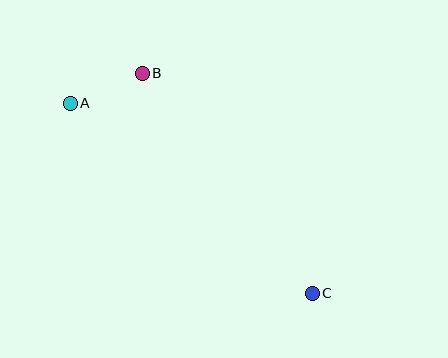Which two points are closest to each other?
Points A and B are closest to each other.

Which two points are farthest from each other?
Points A and C are farthest from each other.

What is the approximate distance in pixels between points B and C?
The distance between B and C is approximately 278 pixels.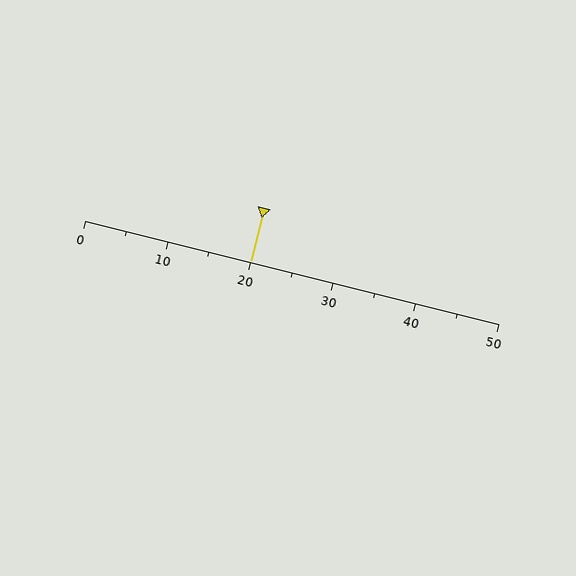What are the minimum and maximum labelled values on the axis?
The axis runs from 0 to 50.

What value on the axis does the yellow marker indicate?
The marker indicates approximately 20.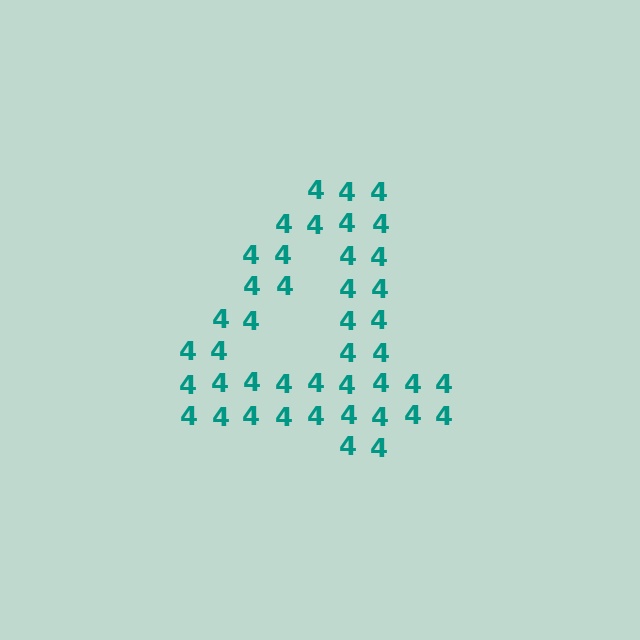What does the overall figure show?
The overall figure shows the digit 4.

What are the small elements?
The small elements are digit 4's.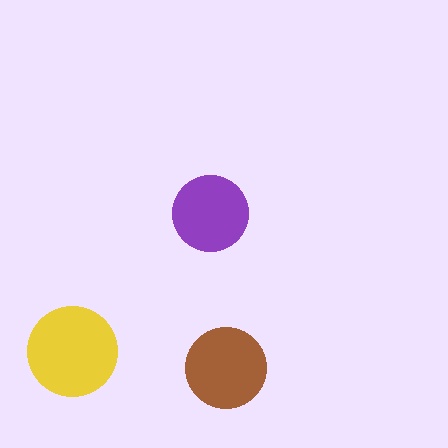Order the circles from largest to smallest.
the yellow one, the brown one, the purple one.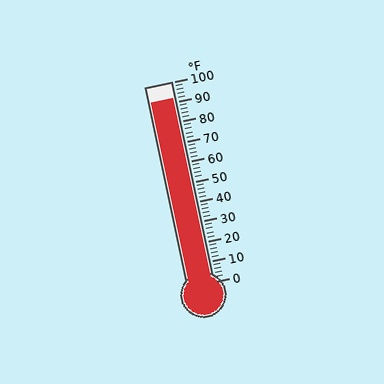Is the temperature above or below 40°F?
The temperature is above 40°F.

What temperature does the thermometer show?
The thermometer shows approximately 92°F.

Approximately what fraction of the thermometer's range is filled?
The thermometer is filled to approximately 90% of its range.